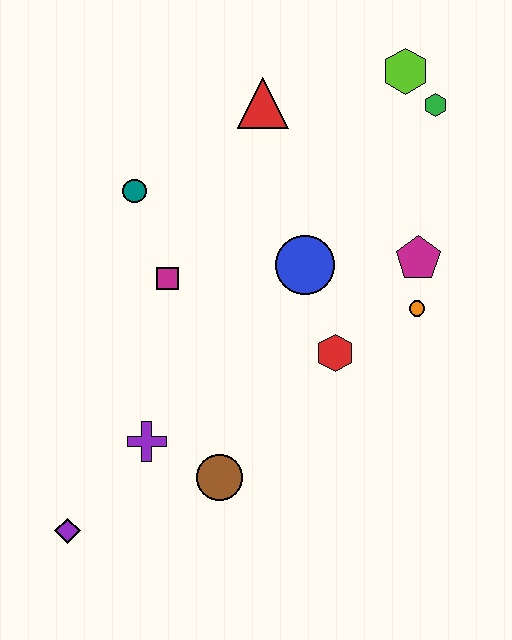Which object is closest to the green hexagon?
The lime hexagon is closest to the green hexagon.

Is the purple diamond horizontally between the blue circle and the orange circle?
No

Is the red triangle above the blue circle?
Yes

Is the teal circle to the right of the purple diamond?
Yes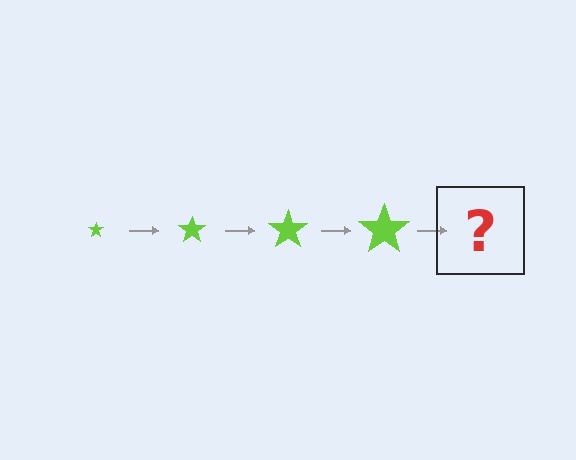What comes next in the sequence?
The next element should be a lime star, larger than the previous one.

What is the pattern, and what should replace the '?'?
The pattern is that the star gets progressively larger each step. The '?' should be a lime star, larger than the previous one.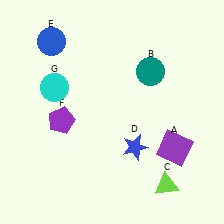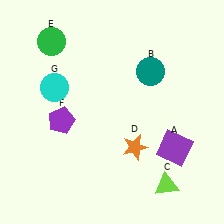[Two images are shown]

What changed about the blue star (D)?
In Image 1, D is blue. In Image 2, it changed to orange.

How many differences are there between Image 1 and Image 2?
There are 2 differences between the two images.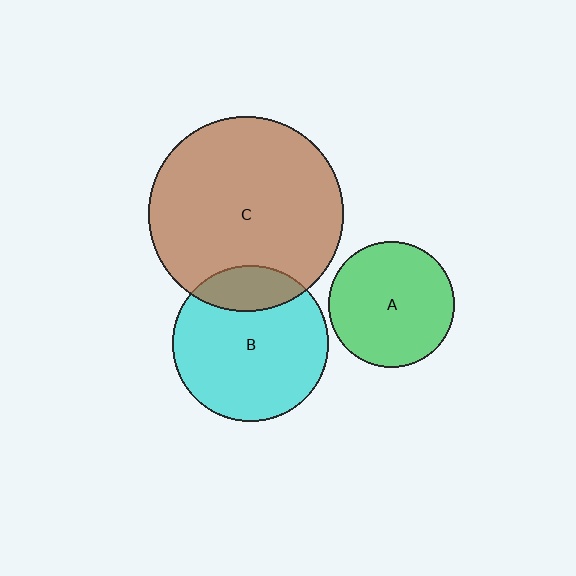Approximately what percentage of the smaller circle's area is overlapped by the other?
Approximately 20%.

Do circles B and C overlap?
Yes.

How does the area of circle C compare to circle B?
Approximately 1.6 times.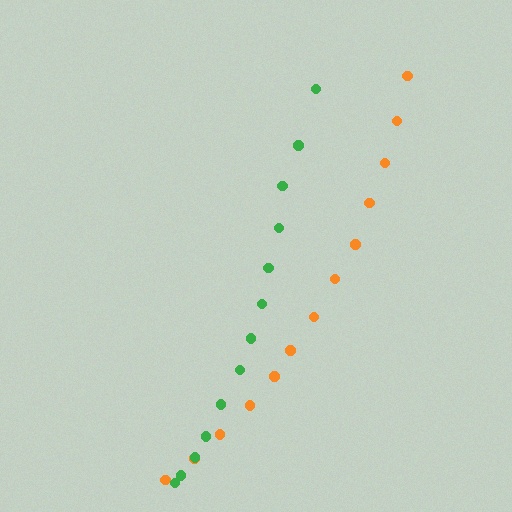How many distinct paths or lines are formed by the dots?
There are 2 distinct paths.